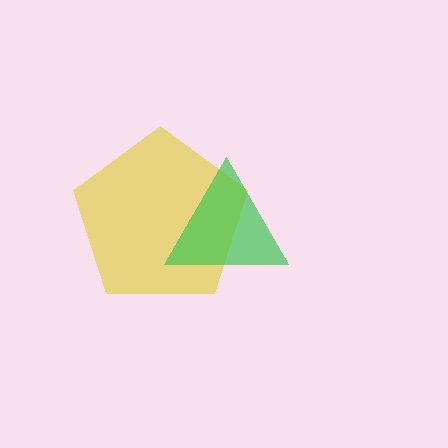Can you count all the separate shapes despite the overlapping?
Yes, there are 2 separate shapes.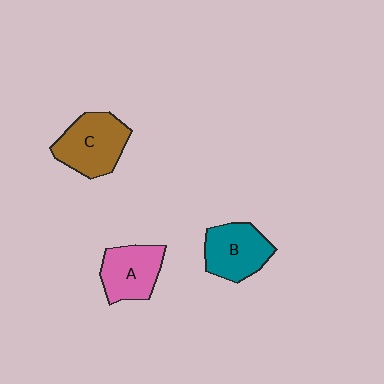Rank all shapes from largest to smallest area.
From largest to smallest: C (brown), B (teal), A (pink).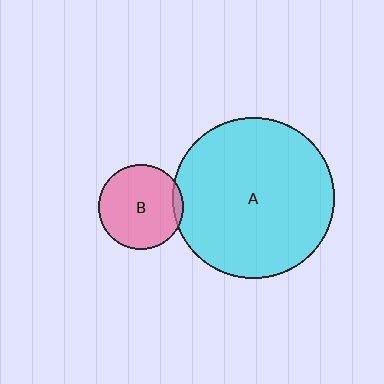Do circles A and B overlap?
Yes.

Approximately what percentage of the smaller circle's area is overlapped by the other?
Approximately 5%.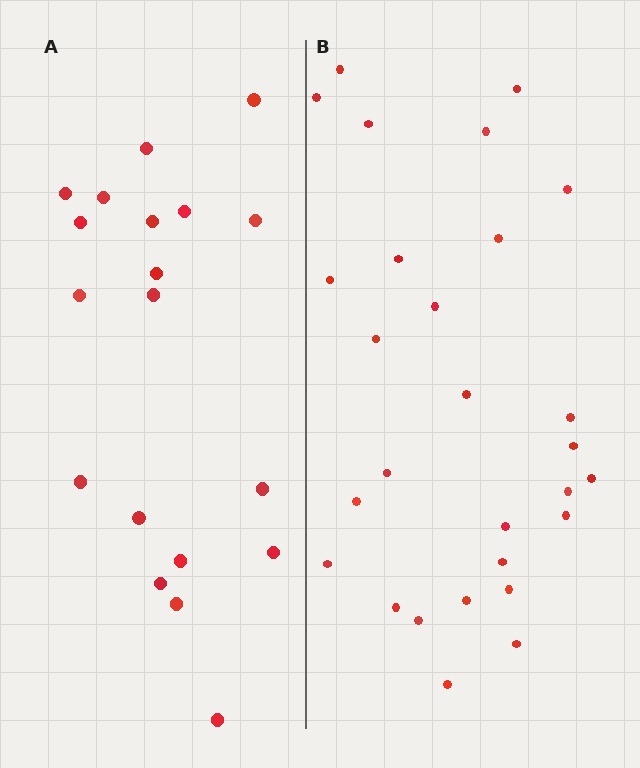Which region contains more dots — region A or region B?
Region B (the right region) has more dots.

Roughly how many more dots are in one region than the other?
Region B has roughly 8 or so more dots than region A.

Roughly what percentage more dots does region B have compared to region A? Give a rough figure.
About 45% more.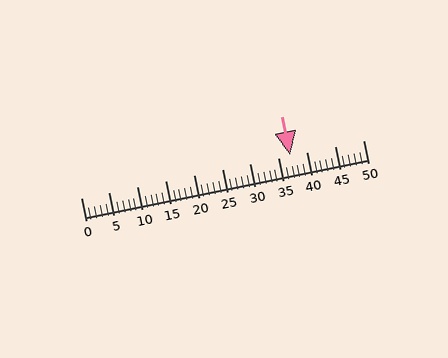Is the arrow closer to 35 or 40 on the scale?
The arrow is closer to 35.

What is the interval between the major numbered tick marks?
The major tick marks are spaced 5 units apart.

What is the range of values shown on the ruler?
The ruler shows values from 0 to 50.